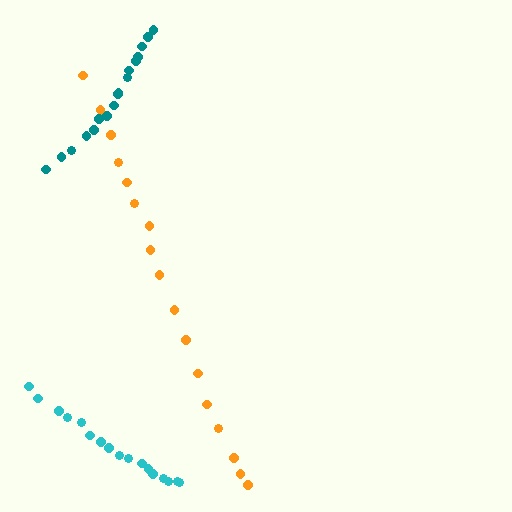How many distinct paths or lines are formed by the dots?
There are 3 distinct paths.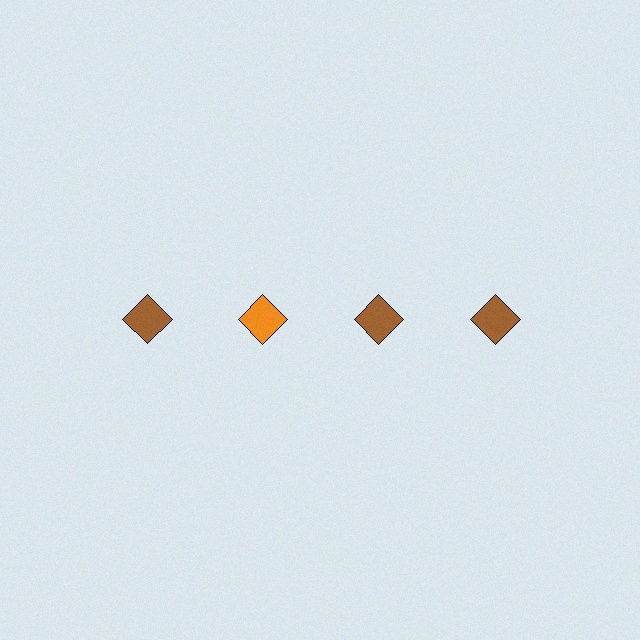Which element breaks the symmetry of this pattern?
The orange diamond in the top row, second from left column breaks the symmetry. All other shapes are brown diamonds.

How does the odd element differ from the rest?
It has a different color: orange instead of brown.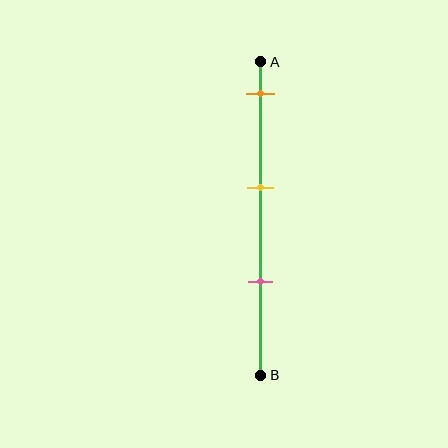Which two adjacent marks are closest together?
The yellow and pink marks are the closest adjacent pair.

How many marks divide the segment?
There are 3 marks dividing the segment.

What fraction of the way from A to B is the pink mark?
The pink mark is approximately 70% (0.7) of the way from A to B.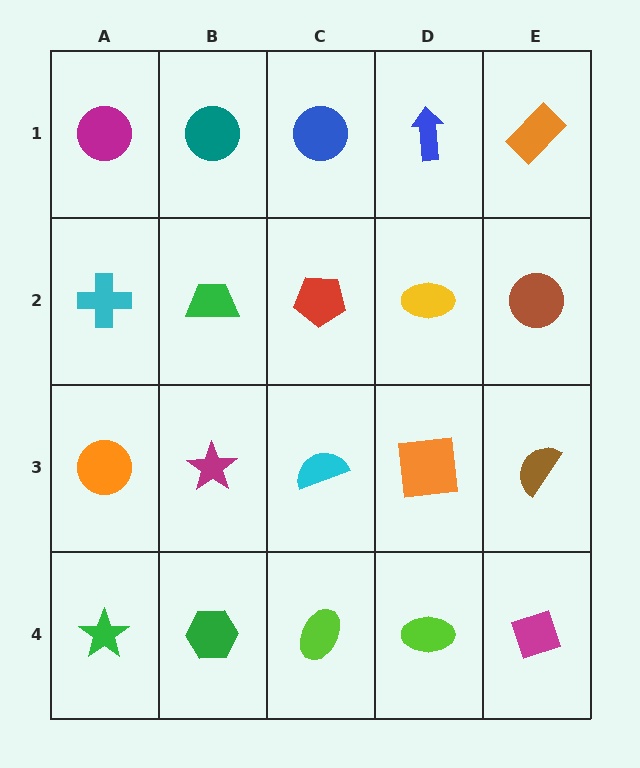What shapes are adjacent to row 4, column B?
A magenta star (row 3, column B), a green star (row 4, column A), a lime ellipse (row 4, column C).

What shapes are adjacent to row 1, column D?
A yellow ellipse (row 2, column D), a blue circle (row 1, column C), an orange rectangle (row 1, column E).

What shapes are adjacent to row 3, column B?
A green trapezoid (row 2, column B), a green hexagon (row 4, column B), an orange circle (row 3, column A), a cyan semicircle (row 3, column C).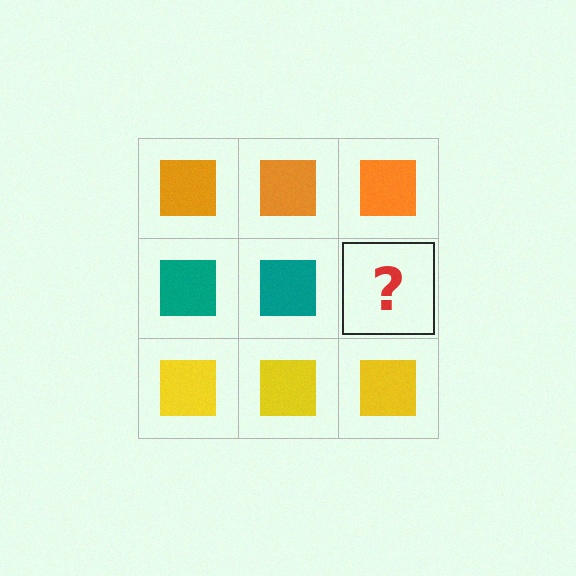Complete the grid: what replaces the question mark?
The question mark should be replaced with a teal square.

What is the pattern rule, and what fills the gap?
The rule is that each row has a consistent color. The gap should be filled with a teal square.